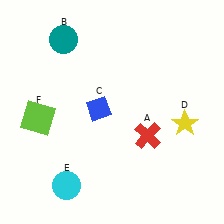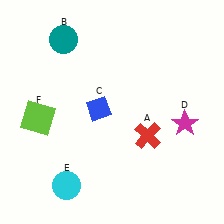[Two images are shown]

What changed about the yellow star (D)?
In Image 1, D is yellow. In Image 2, it changed to magenta.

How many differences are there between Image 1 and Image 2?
There is 1 difference between the two images.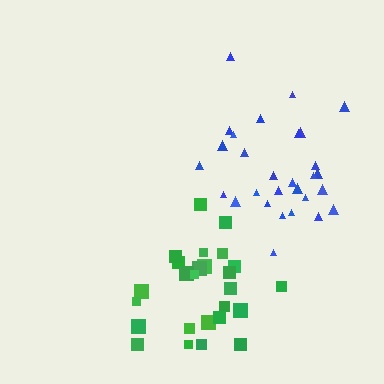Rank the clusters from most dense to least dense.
green, blue.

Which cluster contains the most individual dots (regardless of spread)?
Blue (29).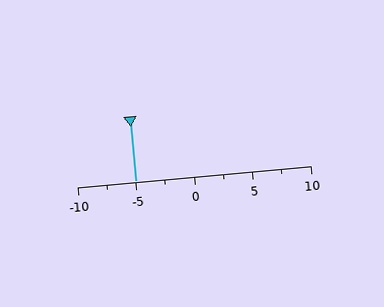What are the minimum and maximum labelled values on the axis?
The axis runs from -10 to 10.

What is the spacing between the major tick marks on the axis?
The major ticks are spaced 5 apart.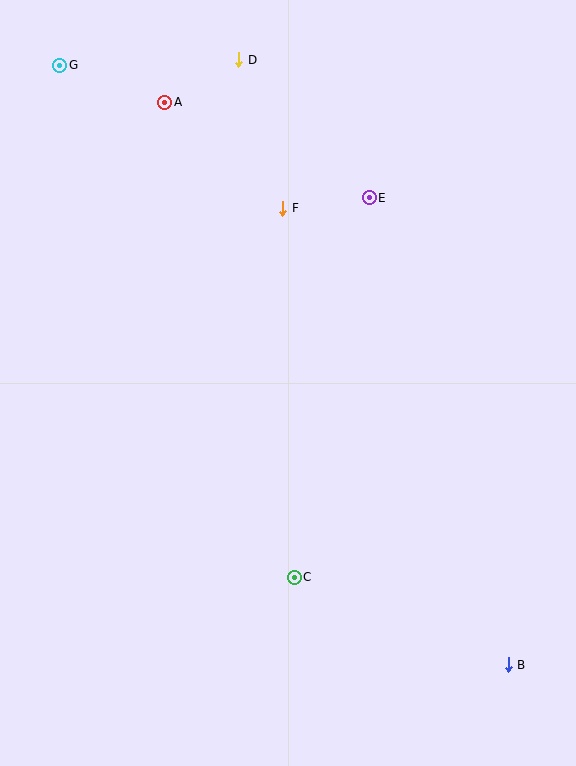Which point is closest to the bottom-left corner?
Point C is closest to the bottom-left corner.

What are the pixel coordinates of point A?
Point A is at (165, 102).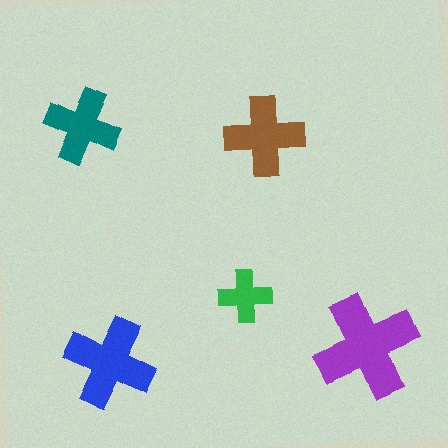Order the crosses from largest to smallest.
the purple one, the blue one, the brown one, the teal one, the green one.